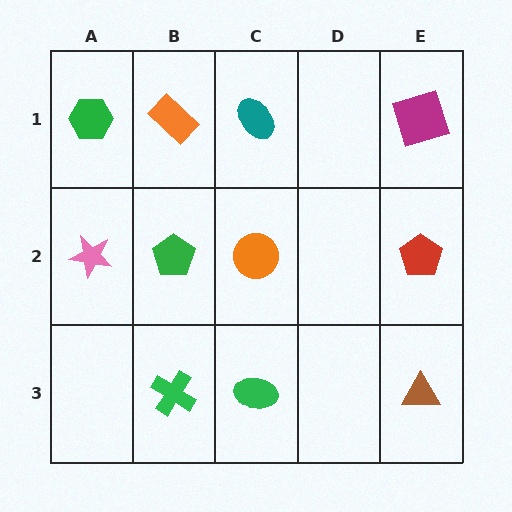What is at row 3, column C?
A green ellipse.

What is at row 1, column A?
A green hexagon.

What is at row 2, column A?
A pink star.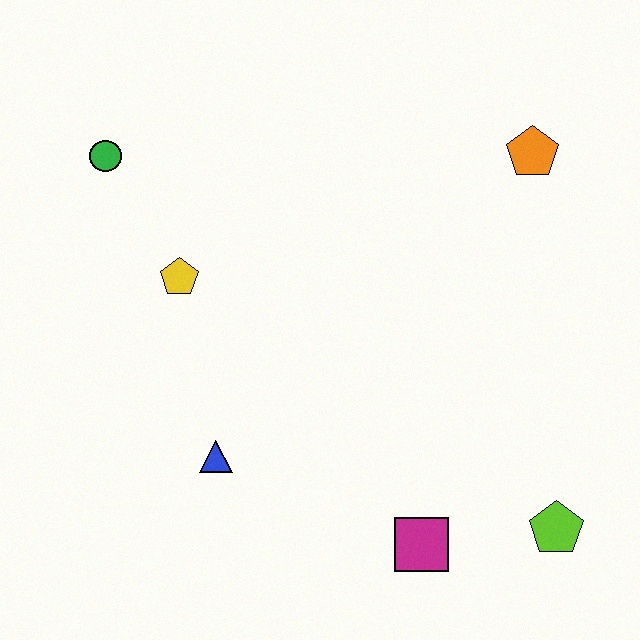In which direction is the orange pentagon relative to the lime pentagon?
The orange pentagon is above the lime pentagon.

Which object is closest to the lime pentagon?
The magenta square is closest to the lime pentagon.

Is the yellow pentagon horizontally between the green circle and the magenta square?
Yes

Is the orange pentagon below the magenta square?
No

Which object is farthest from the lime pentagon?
The green circle is farthest from the lime pentagon.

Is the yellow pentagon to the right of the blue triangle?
No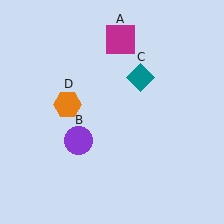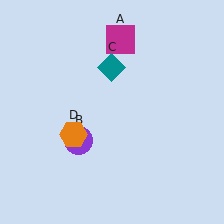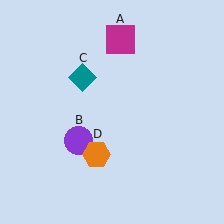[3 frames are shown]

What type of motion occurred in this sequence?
The teal diamond (object C), orange hexagon (object D) rotated counterclockwise around the center of the scene.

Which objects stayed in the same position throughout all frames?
Magenta square (object A) and purple circle (object B) remained stationary.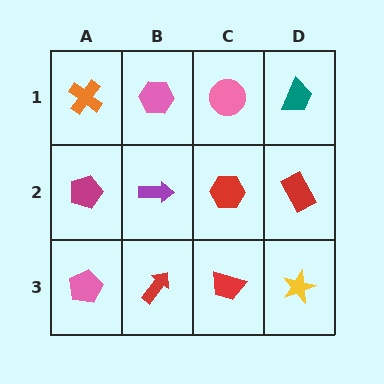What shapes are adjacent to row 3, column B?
A purple arrow (row 2, column B), a pink pentagon (row 3, column A), a red trapezoid (row 3, column C).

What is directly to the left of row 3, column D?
A red trapezoid.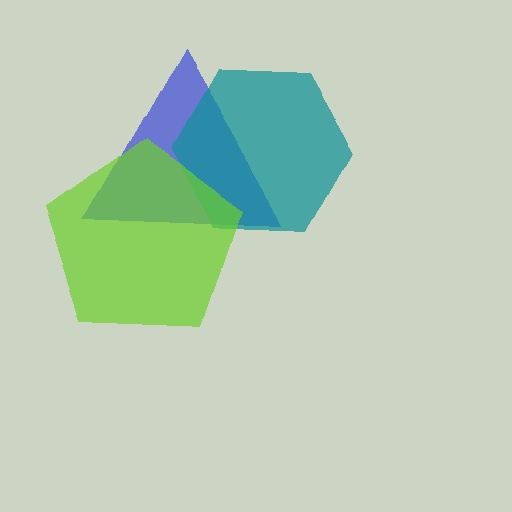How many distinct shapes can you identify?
There are 3 distinct shapes: a blue triangle, a teal hexagon, a lime pentagon.